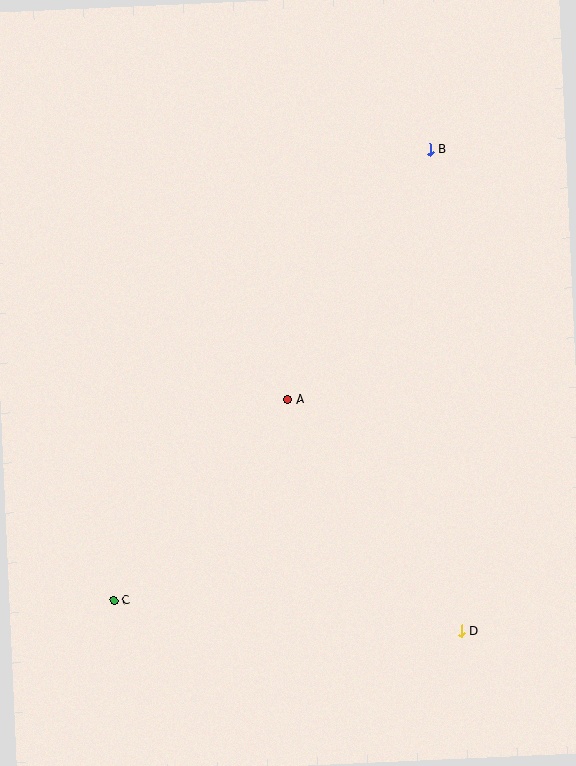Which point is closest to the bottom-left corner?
Point C is closest to the bottom-left corner.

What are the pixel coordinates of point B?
Point B is at (430, 150).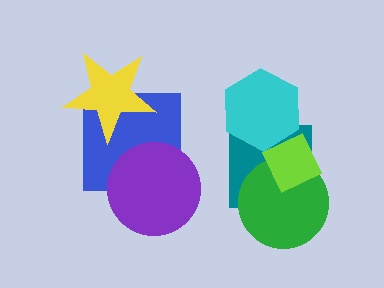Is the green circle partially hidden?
Yes, it is partially covered by another shape.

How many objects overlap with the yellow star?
1 object overlaps with the yellow star.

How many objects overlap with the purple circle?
1 object overlaps with the purple circle.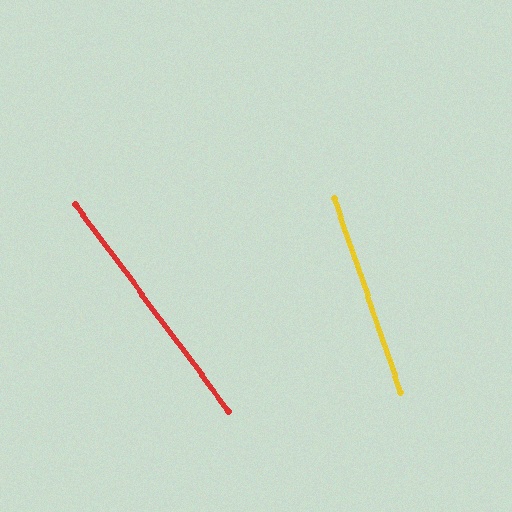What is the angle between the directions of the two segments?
Approximately 18 degrees.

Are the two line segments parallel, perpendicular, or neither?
Neither parallel nor perpendicular — they differ by about 18°.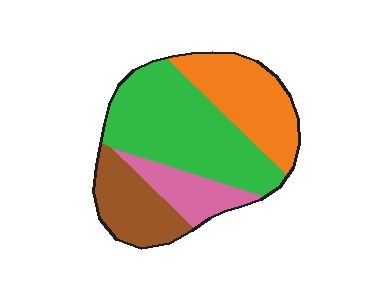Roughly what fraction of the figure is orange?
Orange covers roughly 25% of the figure.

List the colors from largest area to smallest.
From largest to smallest: green, orange, brown, pink.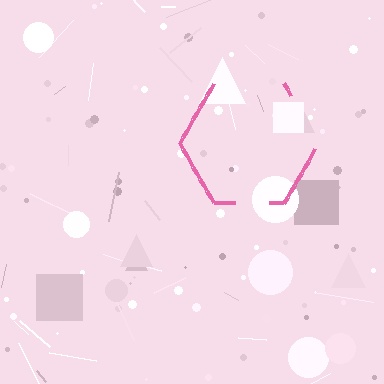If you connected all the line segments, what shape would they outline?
They would outline a hexagon.